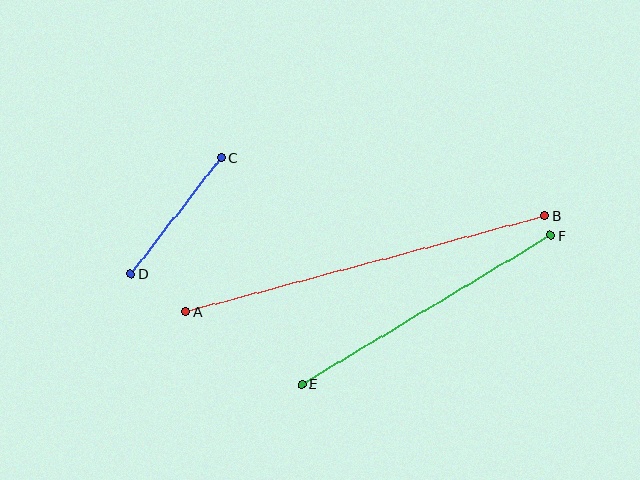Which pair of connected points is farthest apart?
Points A and B are farthest apart.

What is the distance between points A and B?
The distance is approximately 371 pixels.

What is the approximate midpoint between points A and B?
The midpoint is at approximately (365, 264) pixels.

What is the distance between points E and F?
The distance is approximately 290 pixels.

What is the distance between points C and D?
The distance is approximately 148 pixels.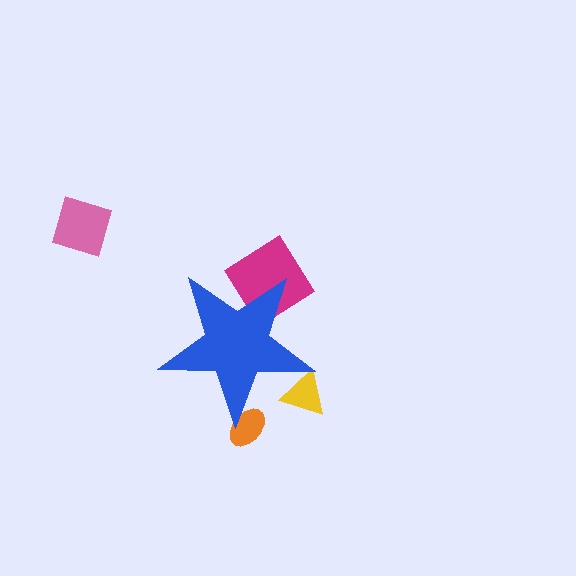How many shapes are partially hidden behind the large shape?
3 shapes are partially hidden.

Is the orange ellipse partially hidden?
Yes, the orange ellipse is partially hidden behind the blue star.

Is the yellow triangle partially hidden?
Yes, the yellow triangle is partially hidden behind the blue star.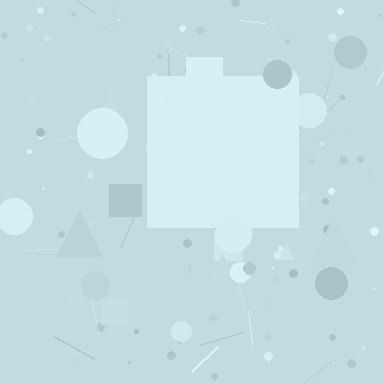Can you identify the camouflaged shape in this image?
The camouflaged shape is a square.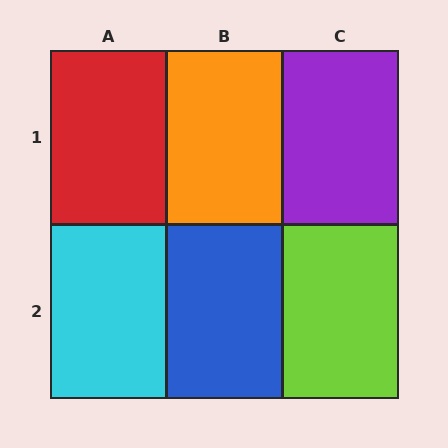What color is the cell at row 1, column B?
Orange.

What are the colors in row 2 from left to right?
Cyan, blue, lime.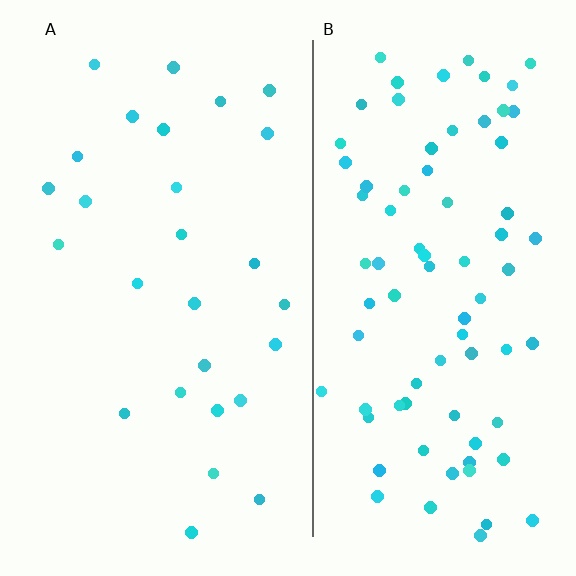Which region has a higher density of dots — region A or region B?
B (the right).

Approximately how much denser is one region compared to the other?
Approximately 3.0× — region B over region A.